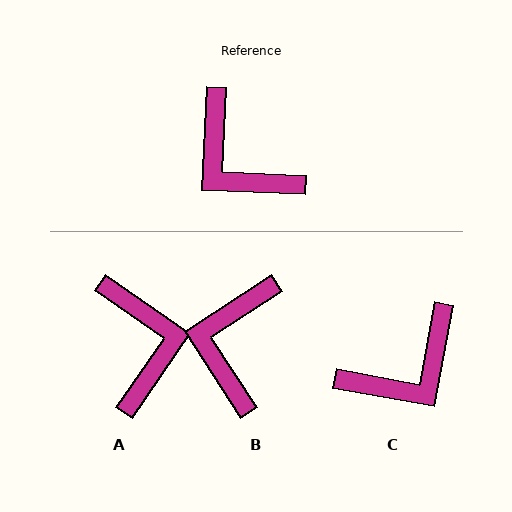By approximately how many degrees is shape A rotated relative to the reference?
Approximately 148 degrees counter-clockwise.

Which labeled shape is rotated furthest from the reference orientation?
A, about 148 degrees away.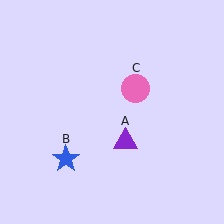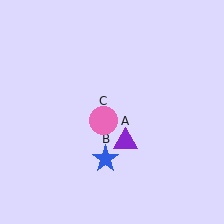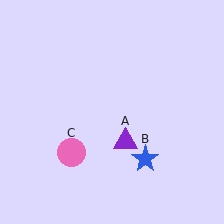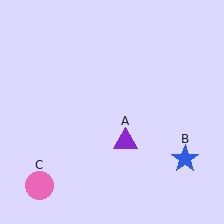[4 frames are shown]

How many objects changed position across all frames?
2 objects changed position: blue star (object B), pink circle (object C).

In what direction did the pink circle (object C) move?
The pink circle (object C) moved down and to the left.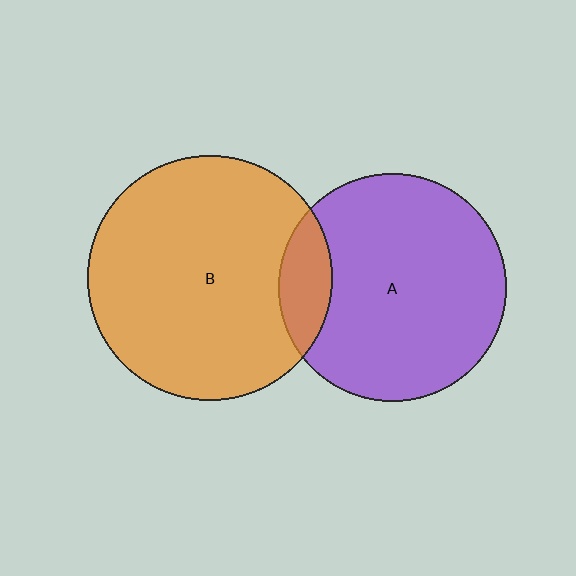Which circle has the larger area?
Circle B (orange).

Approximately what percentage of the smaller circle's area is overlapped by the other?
Approximately 15%.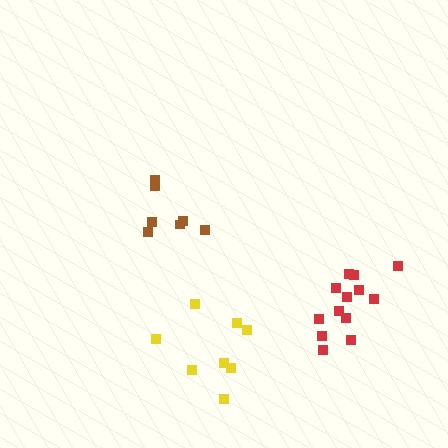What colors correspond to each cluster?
The clusters are colored: red, yellow, brown.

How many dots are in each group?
Group 1: 13 dots, Group 2: 8 dots, Group 3: 7 dots (28 total).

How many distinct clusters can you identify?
There are 3 distinct clusters.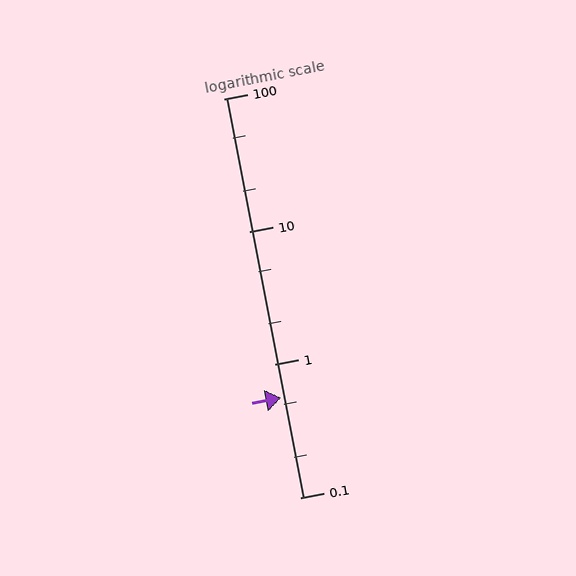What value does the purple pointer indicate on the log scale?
The pointer indicates approximately 0.56.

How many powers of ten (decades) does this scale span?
The scale spans 3 decades, from 0.1 to 100.